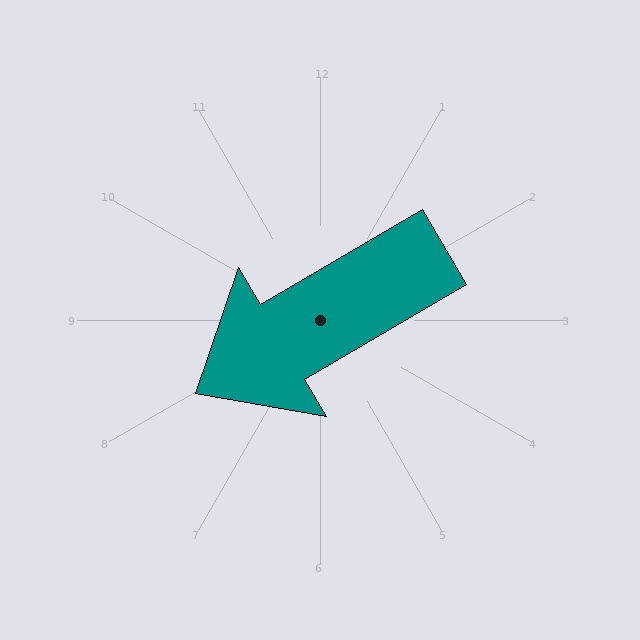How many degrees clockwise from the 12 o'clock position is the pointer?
Approximately 240 degrees.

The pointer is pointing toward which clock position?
Roughly 8 o'clock.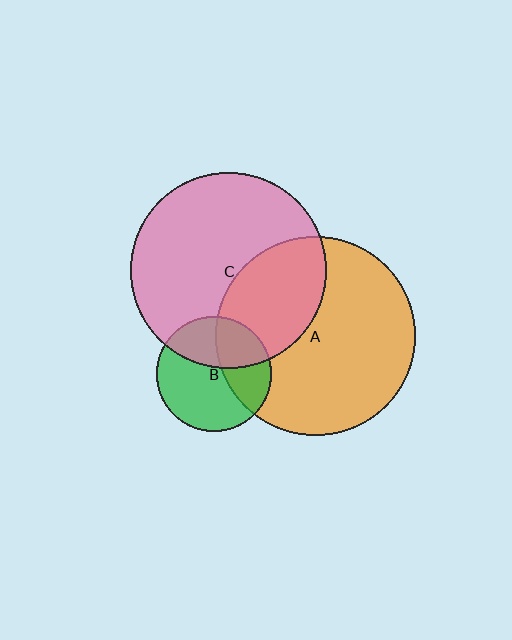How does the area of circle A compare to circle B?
Approximately 3.0 times.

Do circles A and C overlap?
Yes.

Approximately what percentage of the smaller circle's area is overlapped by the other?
Approximately 35%.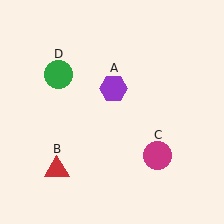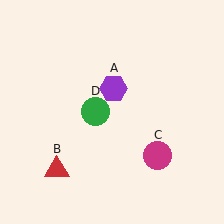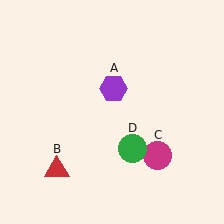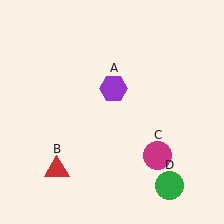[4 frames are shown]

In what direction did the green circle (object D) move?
The green circle (object D) moved down and to the right.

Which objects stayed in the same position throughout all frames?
Purple hexagon (object A) and red triangle (object B) and magenta circle (object C) remained stationary.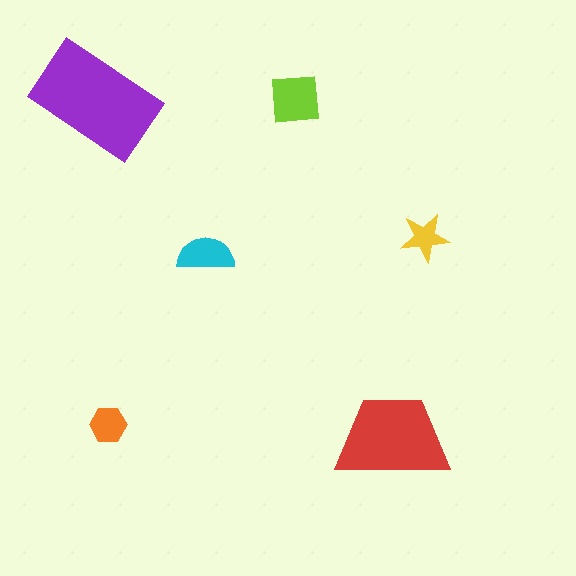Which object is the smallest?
The yellow star.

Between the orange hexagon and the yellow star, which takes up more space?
The orange hexagon.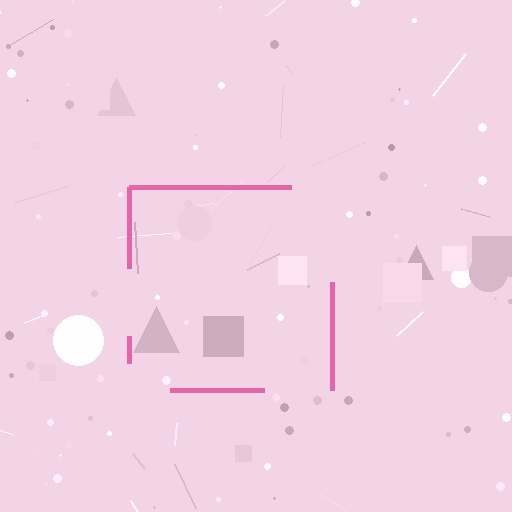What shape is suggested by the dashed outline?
The dashed outline suggests a square.